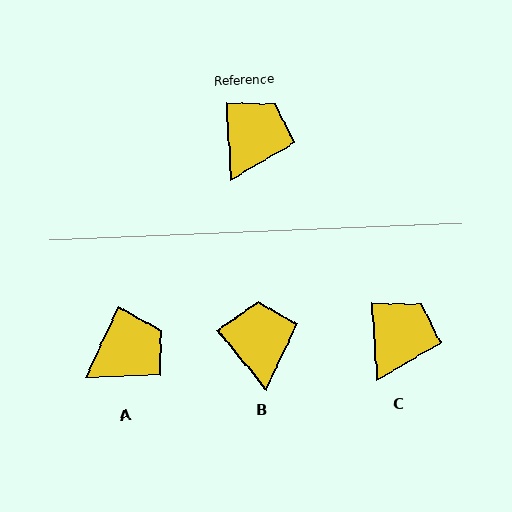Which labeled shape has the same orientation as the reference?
C.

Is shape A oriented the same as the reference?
No, it is off by about 28 degrees.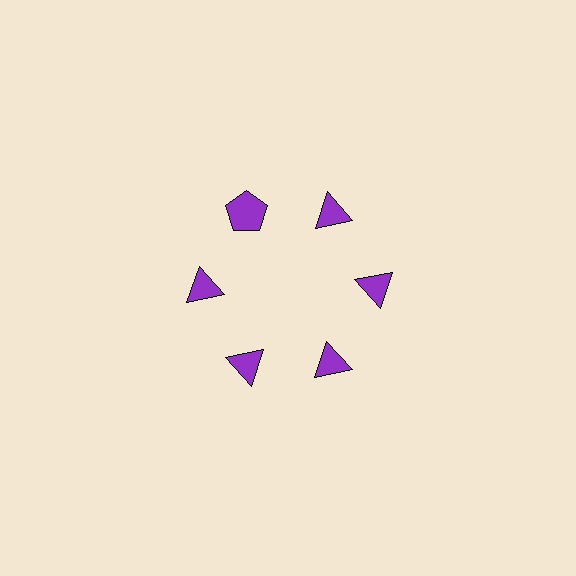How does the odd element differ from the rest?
It has a different shape: pentagon instead of triangle.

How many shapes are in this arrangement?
There are 6 shapes arranged in a ring pattern.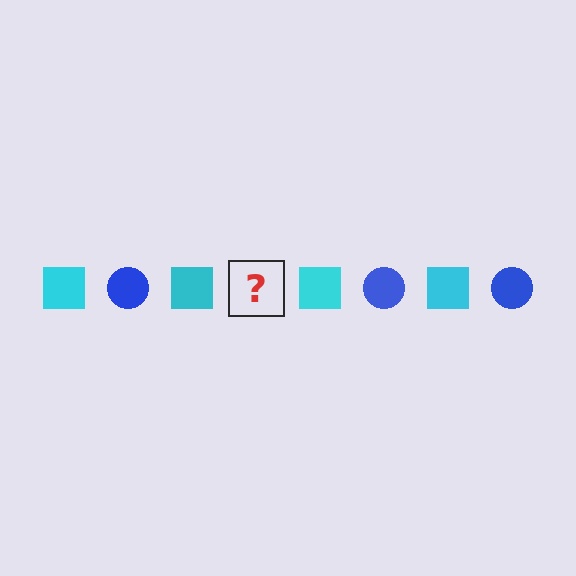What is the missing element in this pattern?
The missing element is a blue circle.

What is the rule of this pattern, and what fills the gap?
The rule is that the pattern alternates between cyan square and blue circle. The gap should be filled with a blue circle.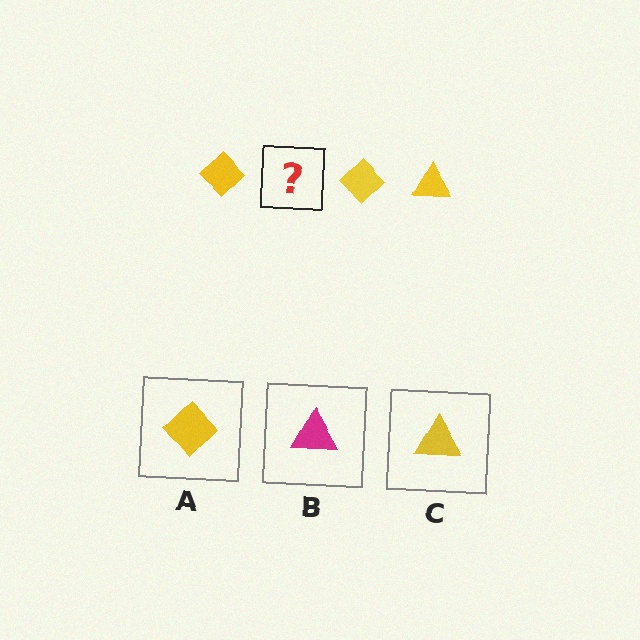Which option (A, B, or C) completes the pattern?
C.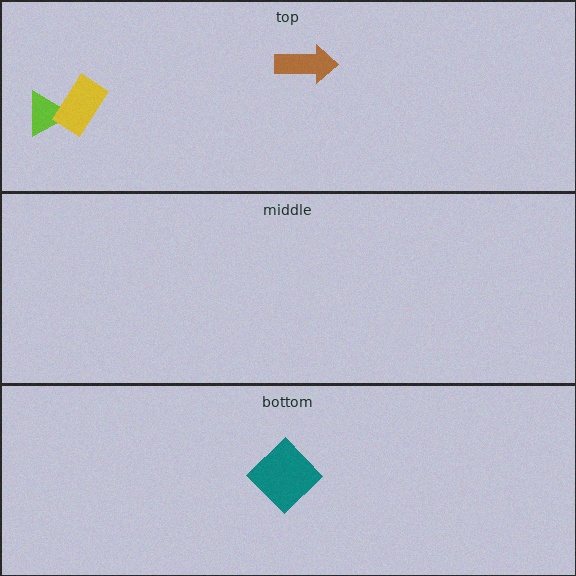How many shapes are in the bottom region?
1.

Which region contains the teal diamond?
The bottom region.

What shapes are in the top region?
The lime triangle, the brown arrow, the yellow rectangle.